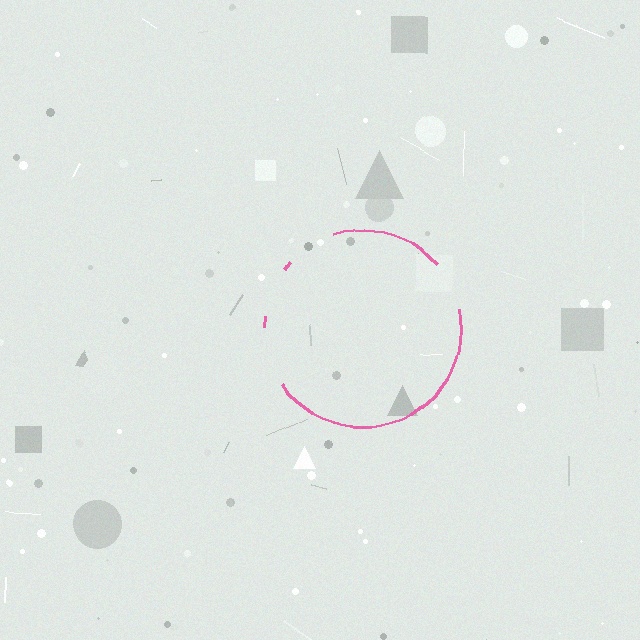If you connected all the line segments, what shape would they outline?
They would outline a circle.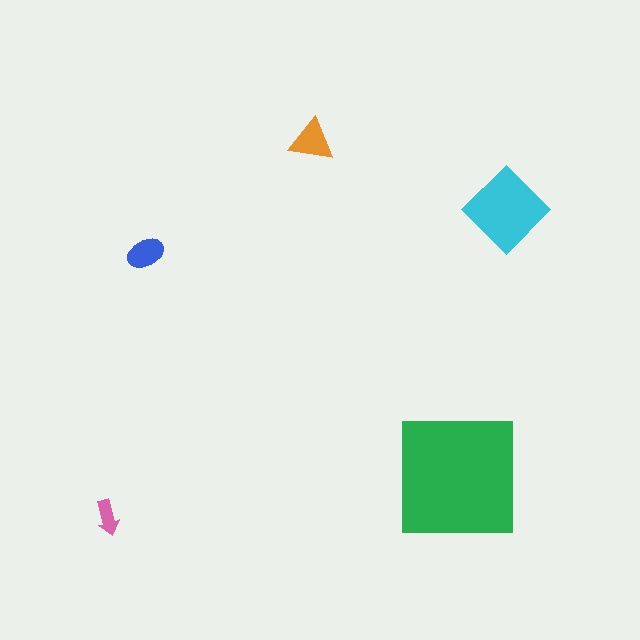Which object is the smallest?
The pink arrow.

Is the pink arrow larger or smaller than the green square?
Smaller.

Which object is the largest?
The green square.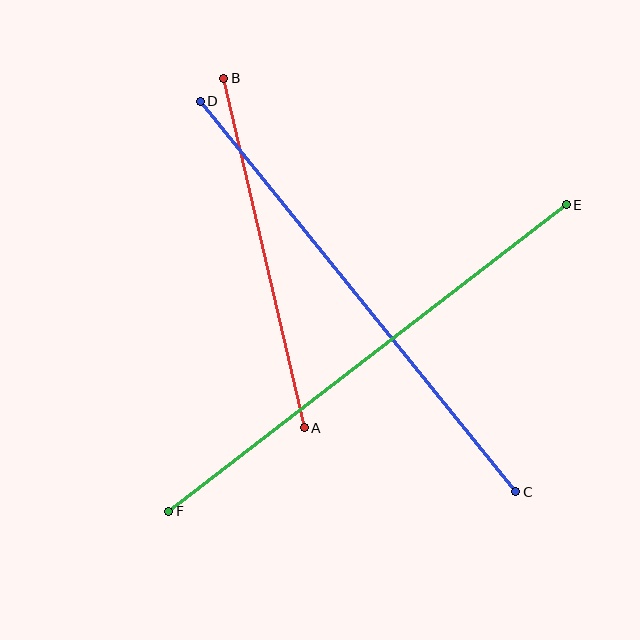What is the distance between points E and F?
The distance is approximately 502 pixels.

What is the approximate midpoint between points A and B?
The midpoint is at approximately (264, 253) pixels.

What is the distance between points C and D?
The distance is approximately 502 pixels.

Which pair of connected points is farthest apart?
Points C and D are farthest apart.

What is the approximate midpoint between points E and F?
The midpoint is at approximately (367, 358) pixels.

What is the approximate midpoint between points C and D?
The midpoint is at approximately (358, 296) pixels.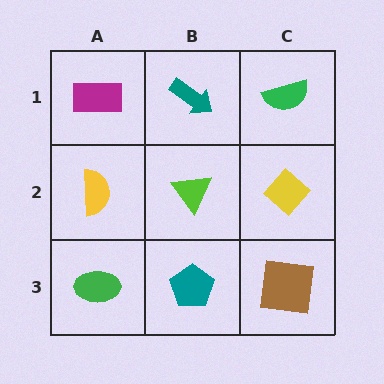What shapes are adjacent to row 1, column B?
A lime triangle (row 2, column B), a magenta rectangle (row 1, column A), a green semicircle (row 1, column C).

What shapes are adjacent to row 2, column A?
A magenta rectangle (row 1, column A), a green ellipse (row 3, column A), a lime triangle (row 2, column B).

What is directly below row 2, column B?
A teal pentagon.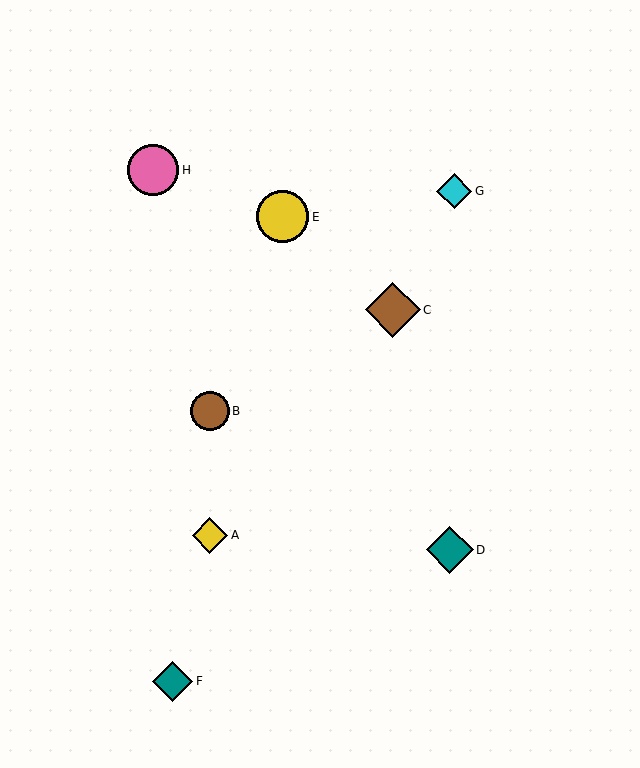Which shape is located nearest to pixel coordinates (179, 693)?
The teal diamond (labeled F) at (173, 681) is nearest to that location.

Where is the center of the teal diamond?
The center of the teal diamond is at (450, 550).